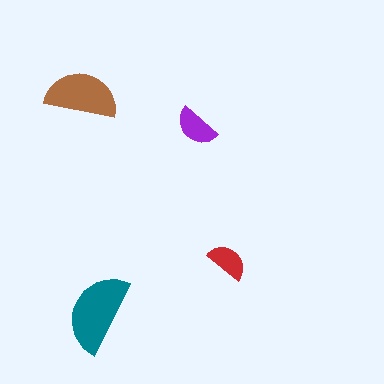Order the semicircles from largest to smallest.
the teal one, the brown one, the purple one, the red one.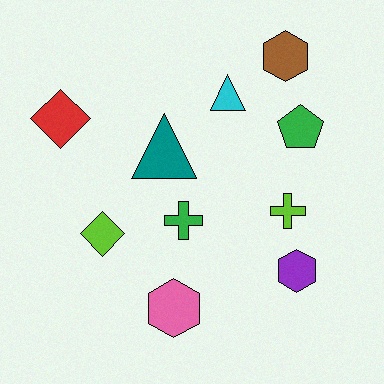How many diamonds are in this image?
There are 2 diamonds.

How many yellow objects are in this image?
There are no yellow objects.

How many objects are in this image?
There are 10 objects.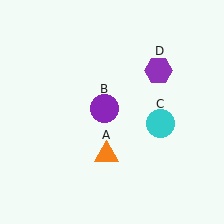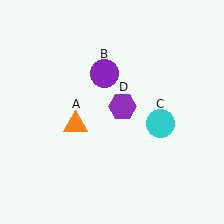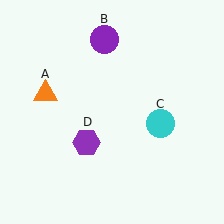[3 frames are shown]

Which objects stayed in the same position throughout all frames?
Cyan circle (object C) remained stationary.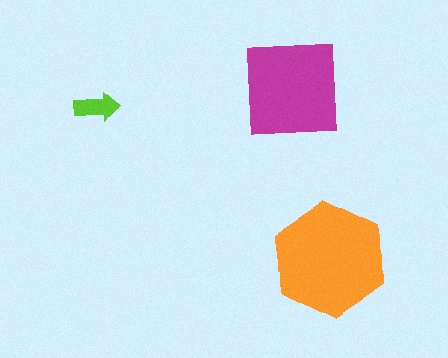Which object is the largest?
The orange hexagon.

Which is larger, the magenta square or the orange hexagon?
The orange hexagon.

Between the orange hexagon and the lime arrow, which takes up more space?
The orange hexagon.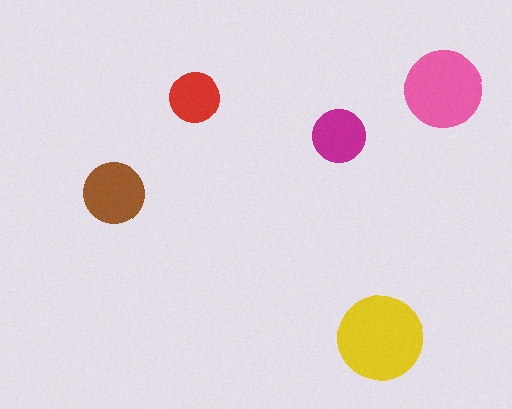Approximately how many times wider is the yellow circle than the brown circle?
About 1.5 times wider.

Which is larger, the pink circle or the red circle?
The pink one.